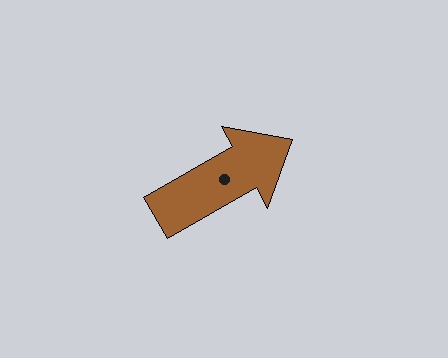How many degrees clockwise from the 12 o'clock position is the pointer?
Approximately 60 degrees.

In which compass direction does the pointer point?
Northeast.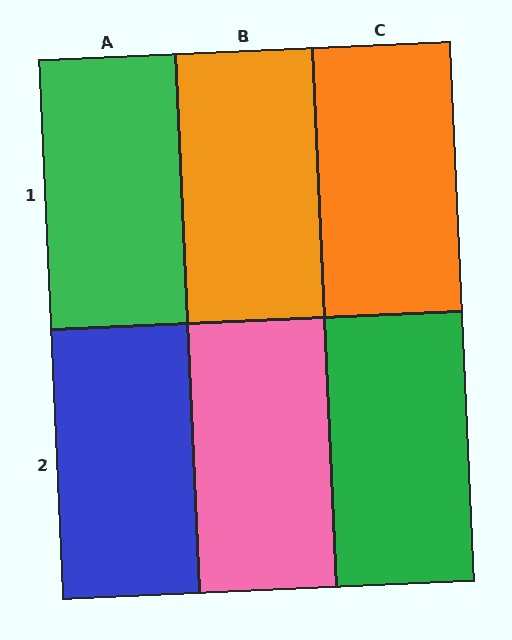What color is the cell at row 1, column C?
Orange.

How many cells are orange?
2 cells are orange.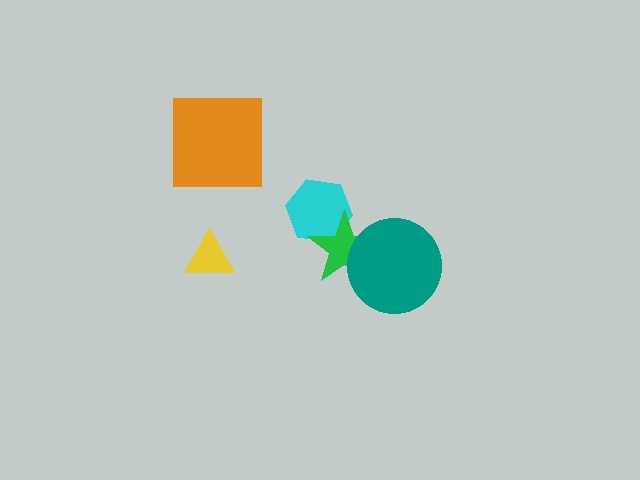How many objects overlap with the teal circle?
1 object overlaps with the teal circle.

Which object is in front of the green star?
The teal circle is in front of the green star.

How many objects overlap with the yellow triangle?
0 objects overlap with the yellow triangle.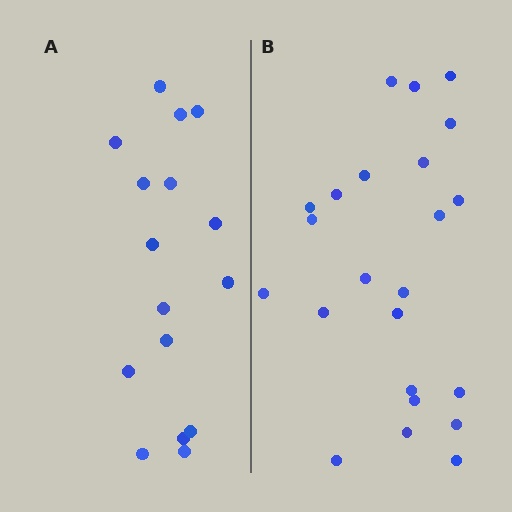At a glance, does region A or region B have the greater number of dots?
Region B (the right region) has more dots.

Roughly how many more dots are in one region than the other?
Region B has roughly 8 or so more dots than region A.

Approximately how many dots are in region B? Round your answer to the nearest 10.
About 20 dots. (The exact count is 23, which rounds to 20.)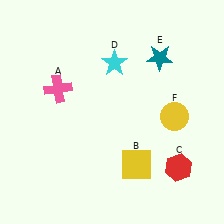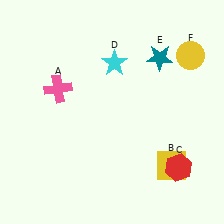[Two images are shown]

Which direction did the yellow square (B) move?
The yellow square (B) moved right.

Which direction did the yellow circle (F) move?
The yellow circle (F) moved up.